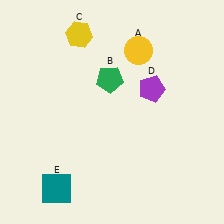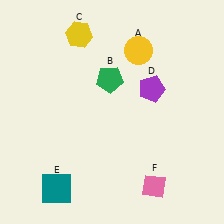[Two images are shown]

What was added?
A pink diamond (F) was added in Image 2.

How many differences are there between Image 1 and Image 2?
There is 1 difference between the two images.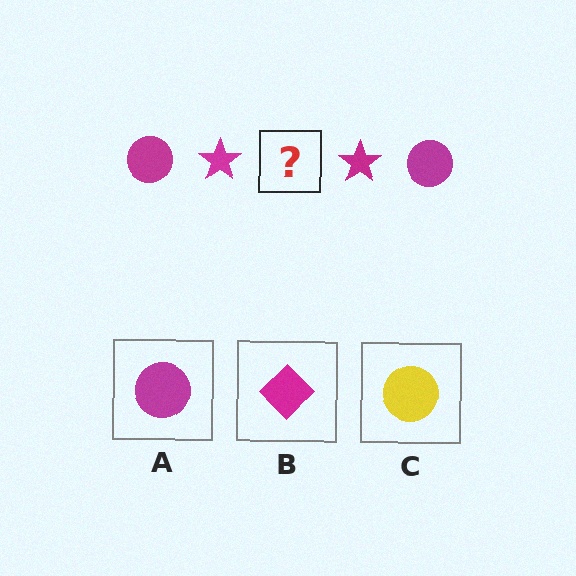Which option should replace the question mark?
Option A.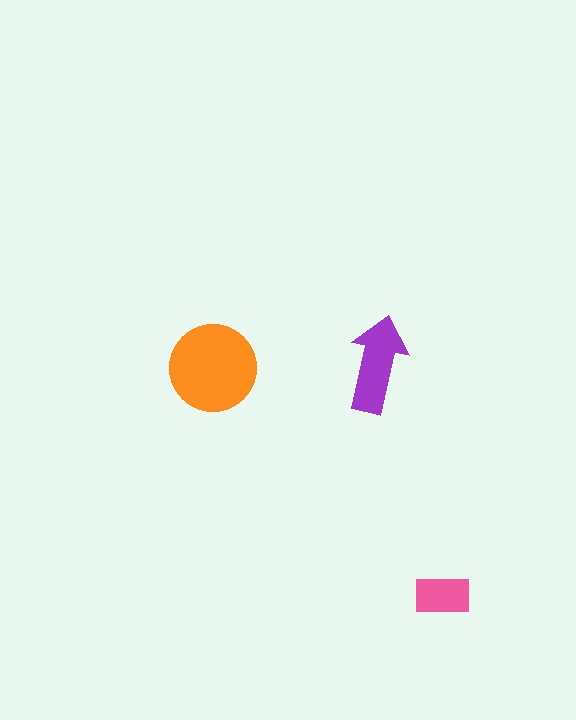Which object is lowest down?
The pink rectangle is bottommost.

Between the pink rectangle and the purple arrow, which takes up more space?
The purple arrow.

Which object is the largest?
The orange circle.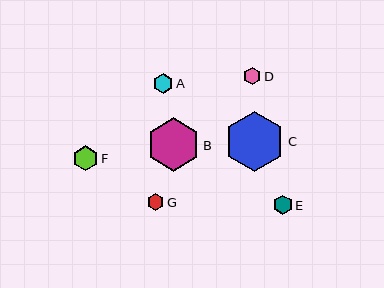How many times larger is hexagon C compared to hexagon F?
Hexagon C is approximately 2.4 times the size of hexagon F.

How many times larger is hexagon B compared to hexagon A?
Hexagon B is approximately 2.7 times the size of hexagon A.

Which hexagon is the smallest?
Hexagon G is the smallest with a size of approximately 17 pixels.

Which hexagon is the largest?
Hexagon C is the largest with a size of approximately 60 pixels.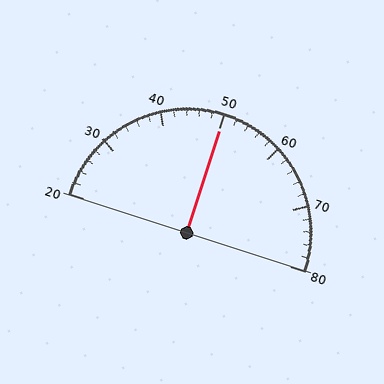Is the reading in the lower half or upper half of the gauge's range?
The reading is in the upper half of the range (20 to 80).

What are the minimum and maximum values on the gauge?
The gauge ranges from 20 to 80.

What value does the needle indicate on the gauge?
The needle indicates approximately 50.